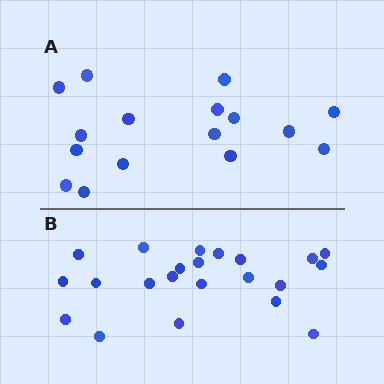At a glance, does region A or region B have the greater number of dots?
Region B (the bottom region) has more dots.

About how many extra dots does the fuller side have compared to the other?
Region B has about 6 more dots than region A.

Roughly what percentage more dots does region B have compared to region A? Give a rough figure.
About 40% more.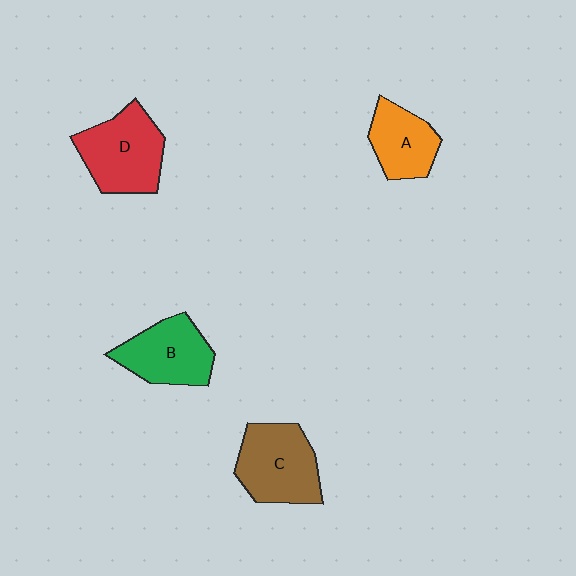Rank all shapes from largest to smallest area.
From largest to smallest: D (red), C (brown), B (green), A (orange).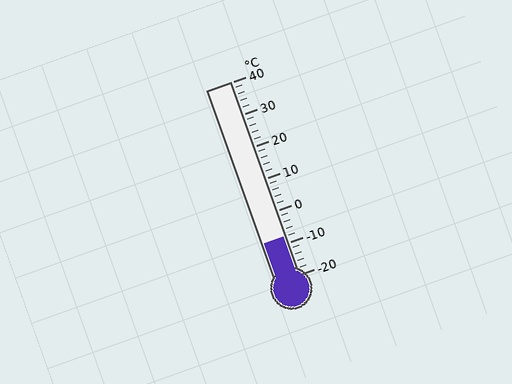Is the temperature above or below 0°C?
The temperature is below 0°C.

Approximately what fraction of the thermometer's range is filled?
The thermometer is filled to approximately 20% of its range.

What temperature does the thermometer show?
The thermometer shows approximately -8°C.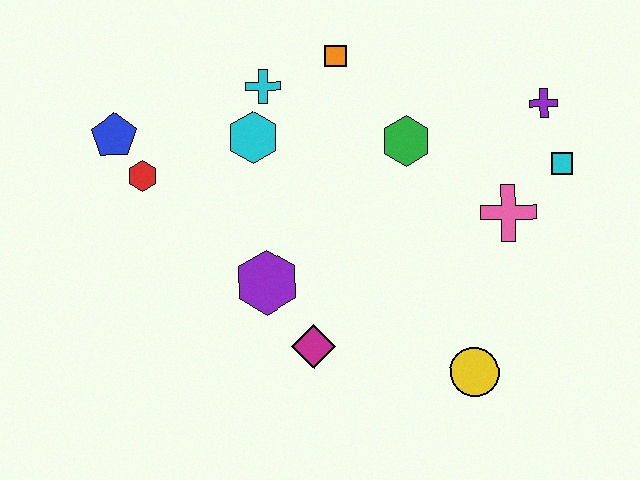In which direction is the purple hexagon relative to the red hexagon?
The purple hexagon is to the right of the red hexagon.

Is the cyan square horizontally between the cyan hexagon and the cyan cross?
No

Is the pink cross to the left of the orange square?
No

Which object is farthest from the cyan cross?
The yellow circle is farthest from the cyan cross.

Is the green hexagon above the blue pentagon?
No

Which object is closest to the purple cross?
The cyan square is closest to the purple cross.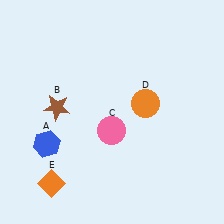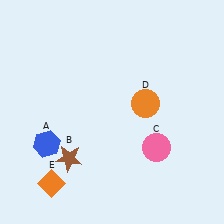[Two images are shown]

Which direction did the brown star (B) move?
The brown star (B) moved down.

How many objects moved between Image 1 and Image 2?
2 objects moved between the two images.